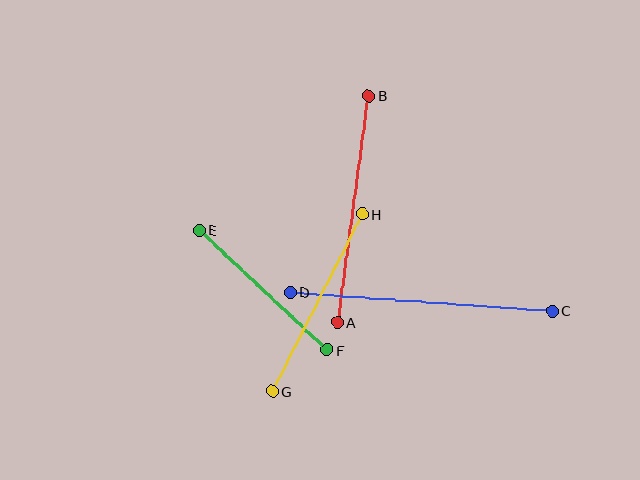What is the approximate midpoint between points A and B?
The midpoint is at approximately (353, 209) pixels.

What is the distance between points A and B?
The distance is approximately 228 pixels.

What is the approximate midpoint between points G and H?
The midpoint is at approximately (317, 303) pixels.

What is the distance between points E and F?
The distance is approximately 175 pixels.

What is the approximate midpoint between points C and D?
The midpoint is at approximately (421, 301) pixels.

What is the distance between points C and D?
The distance is approximately 262 pixels.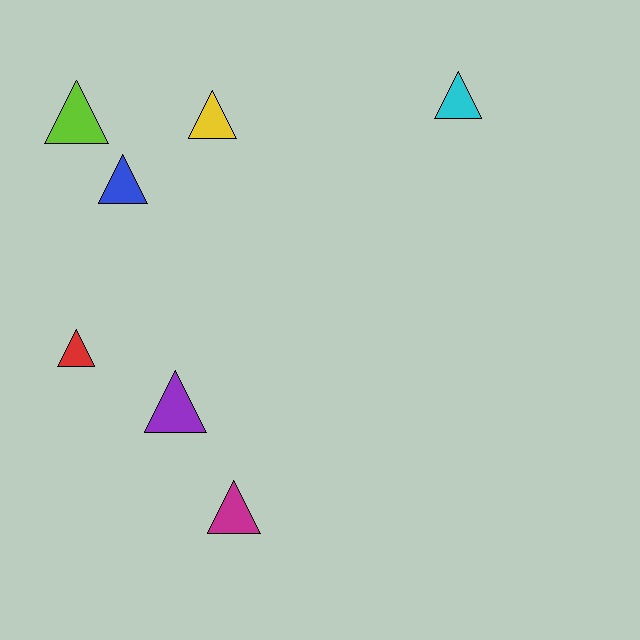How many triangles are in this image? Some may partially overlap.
There are 7 triangles.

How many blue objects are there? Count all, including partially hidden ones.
There is 1 blue object.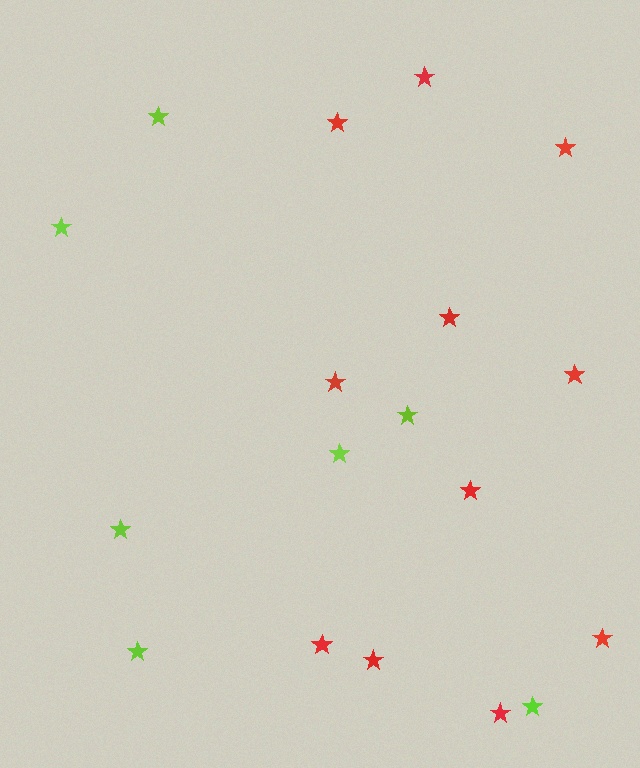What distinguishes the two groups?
There are 2 groups: one group of lime stars (7) and one group of red stars (11).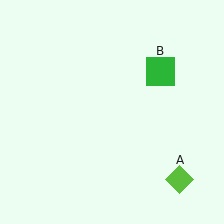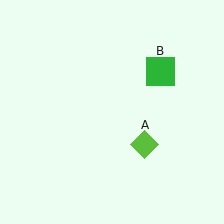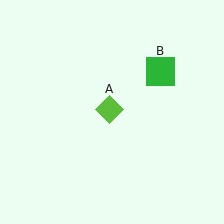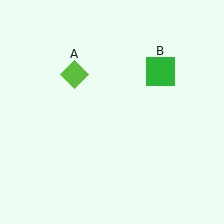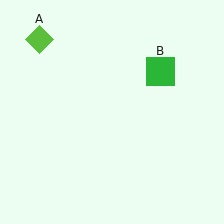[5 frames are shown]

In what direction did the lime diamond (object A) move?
The lime diamond (object A) moved up and to the left.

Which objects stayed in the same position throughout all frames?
Green square (object B) remained stationary.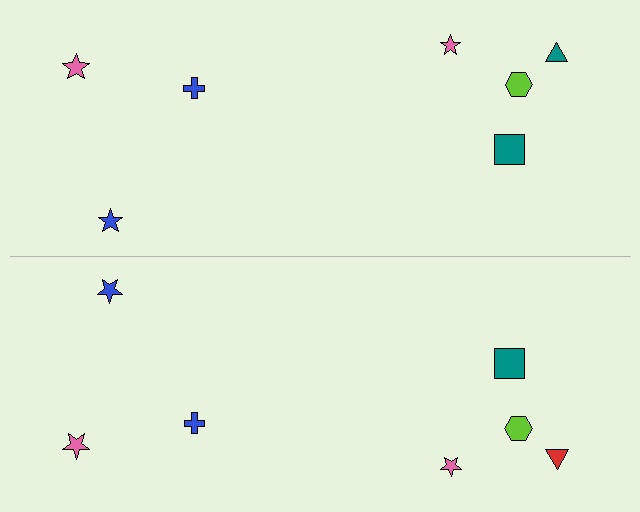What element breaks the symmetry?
The red triangle on the bottom side breaks the symmetry — its mirror counterpart is teal.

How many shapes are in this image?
There are 14 shapes in this image.